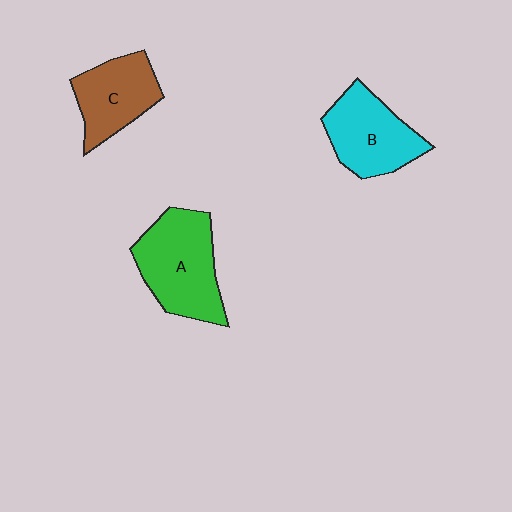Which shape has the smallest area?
Shape C (brown).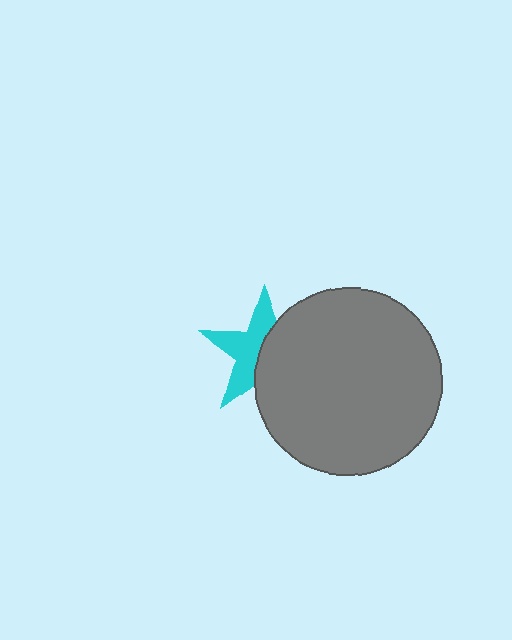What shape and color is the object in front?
The object in front is a gray circle.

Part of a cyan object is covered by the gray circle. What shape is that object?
It is a star.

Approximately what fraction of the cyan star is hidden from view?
Roughly 48% of the cyan star is hidden behind the gray circle.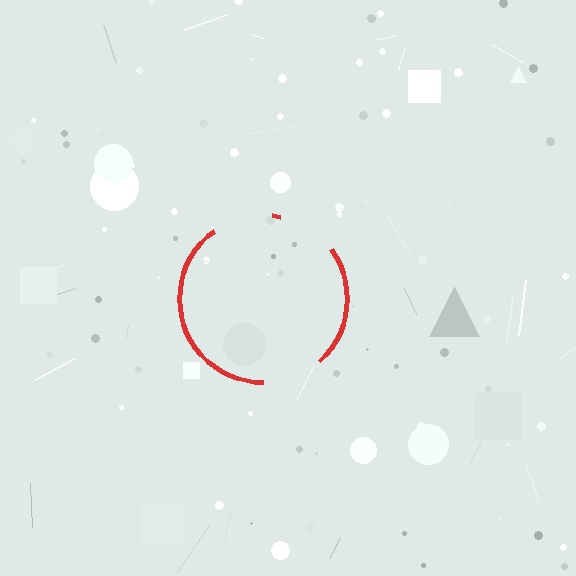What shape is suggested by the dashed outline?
The dashed outline suggests a circle.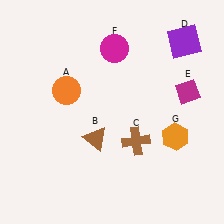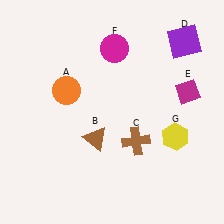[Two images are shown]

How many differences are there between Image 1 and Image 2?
There is 1 difference between the two images.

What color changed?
The hexagon (G) changed from orange in Image 1 to yellow in Image 2.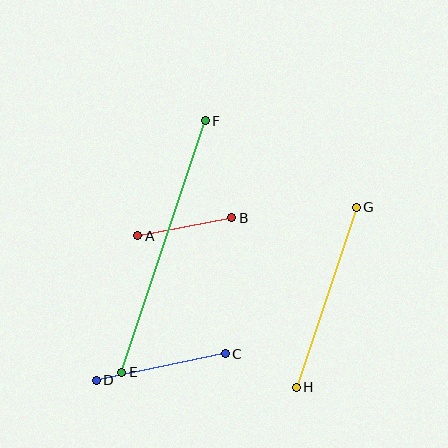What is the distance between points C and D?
The distance is approximately 132 pixels.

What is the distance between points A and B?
The distance is approximately 95 pixels.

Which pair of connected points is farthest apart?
Points E and F are farthest apart.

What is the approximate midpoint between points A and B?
The midpoint is at approximately (185, 227) pixels.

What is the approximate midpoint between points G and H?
The midpoint is at approximately (326, 297) pixels.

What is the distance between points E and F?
The distance is approximately 265 pixels.